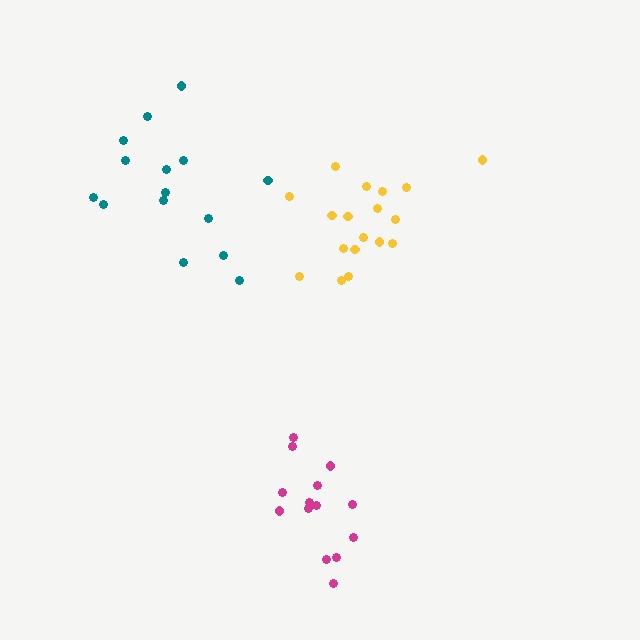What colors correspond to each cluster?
The clusters are colored: magenta, yellow, teal.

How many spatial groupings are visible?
There are 3 spatial groupings.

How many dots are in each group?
Group 1: 14 dots, Group 2: 18 dots, Group 3: 15 dots (47 total).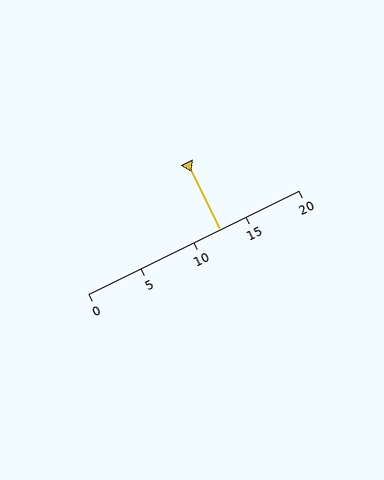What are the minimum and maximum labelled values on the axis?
The axis runs from 0 to 20.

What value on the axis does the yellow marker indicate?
The marker indicates approximately 12.5.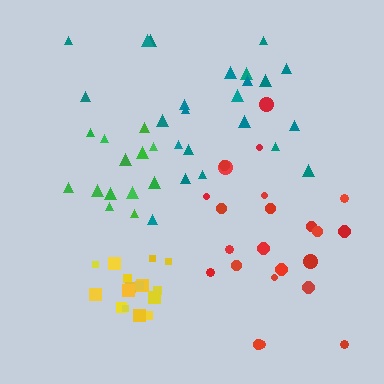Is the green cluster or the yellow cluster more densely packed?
Yellow.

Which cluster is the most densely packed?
Yellow.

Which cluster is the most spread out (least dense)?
Red.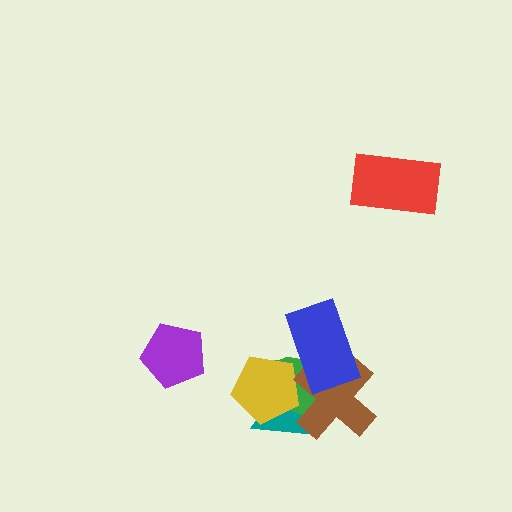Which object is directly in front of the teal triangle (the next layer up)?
The green ellipse is directly in front of the teal triangle.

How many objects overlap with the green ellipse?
4 objects overlap with the green ellipse.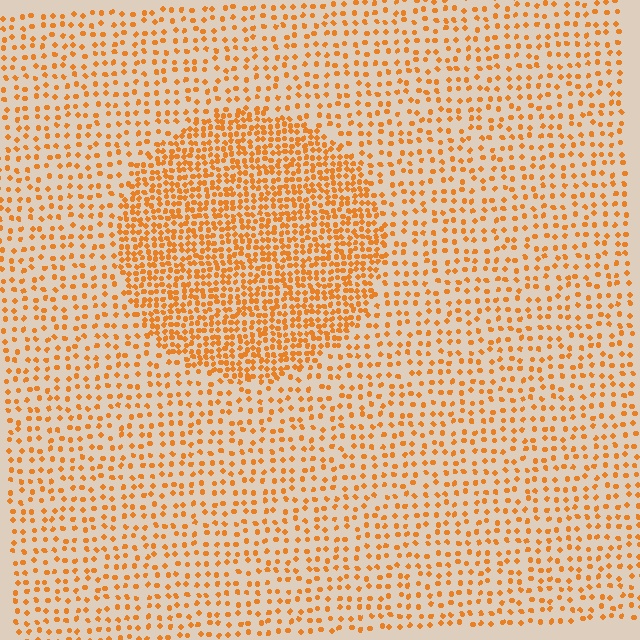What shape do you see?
I see a circle.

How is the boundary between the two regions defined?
The boundary is defined by a change in element density (approximately 2.2x ratio). All elements are the same color, size, and shape.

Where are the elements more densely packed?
The elements are more densely packed inside the circle boundary.